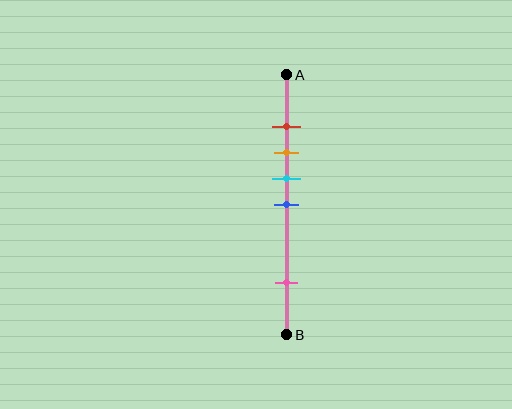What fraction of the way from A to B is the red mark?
The red mark is approximately 20% (0.2) of the way from A to B.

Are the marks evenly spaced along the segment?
No, the marks are not evenly spaced.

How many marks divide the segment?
There are 5 marks dividing the segment.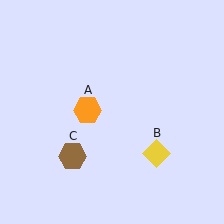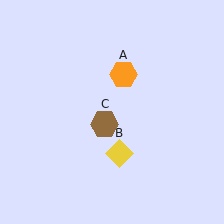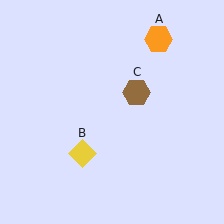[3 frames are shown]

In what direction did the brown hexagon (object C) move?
The brown hexagon (object C) moved up and to the right.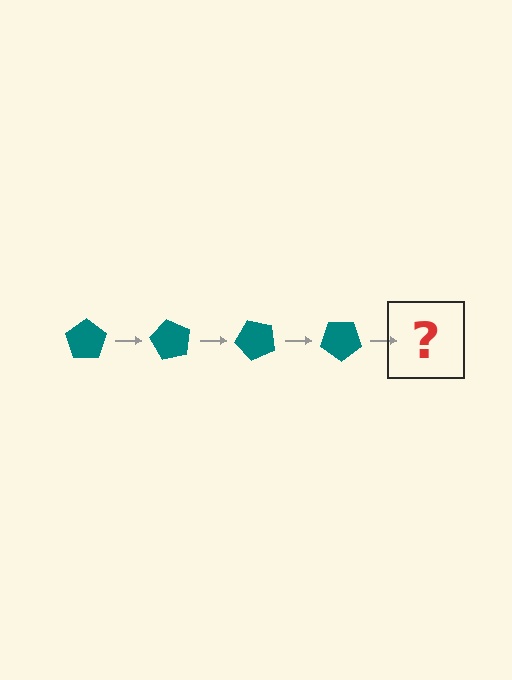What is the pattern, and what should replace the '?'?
The pattern is that the pentagon rotates 60 degrees each step. The '?' should be a teal pentagon rotated 240 degrees.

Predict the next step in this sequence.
The next step is a teal pentagon rotated 240 degrees.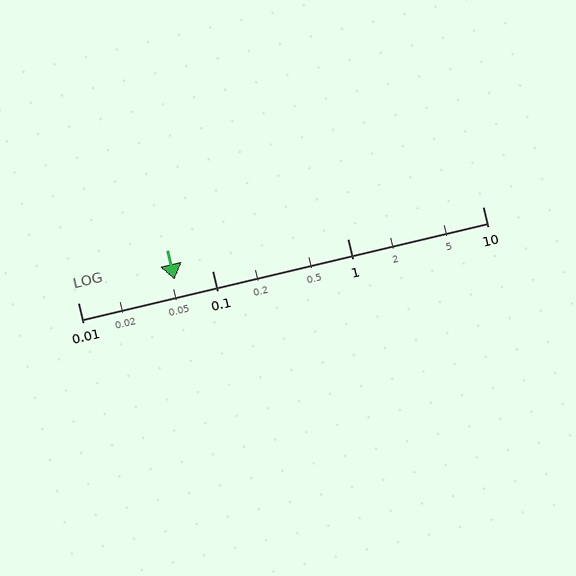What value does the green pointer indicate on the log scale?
The pointer indicates approximately 0.052.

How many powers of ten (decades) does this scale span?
The scale spans 3 decades, from 0.01 to 10.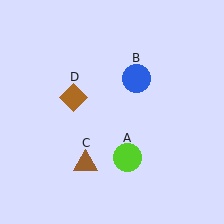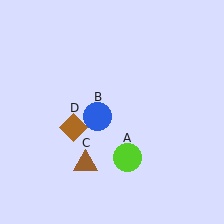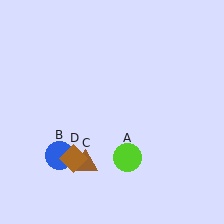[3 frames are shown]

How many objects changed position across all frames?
2 objects changed position: blue circle (object B), brown diamond (object D).